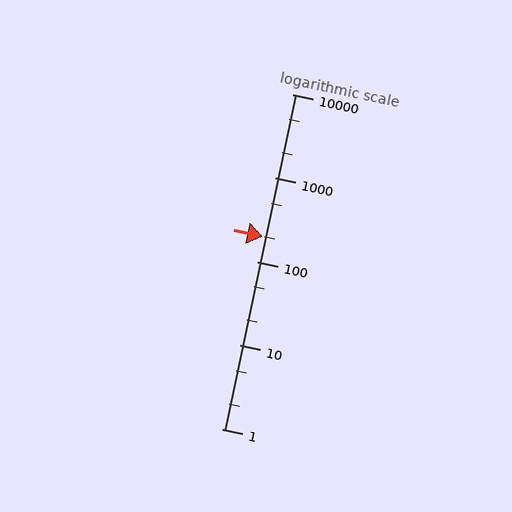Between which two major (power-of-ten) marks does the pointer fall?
The pointer is between 100 and 1000.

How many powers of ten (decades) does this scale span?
The scale spans 4 decades, from 1 to 10000.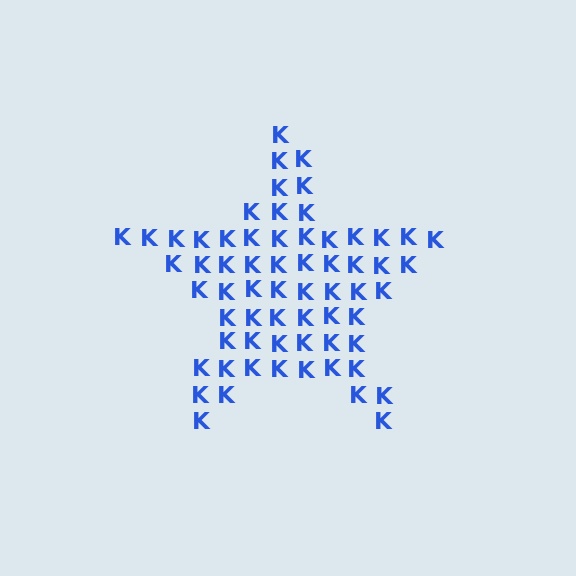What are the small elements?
The small elements are letter K's.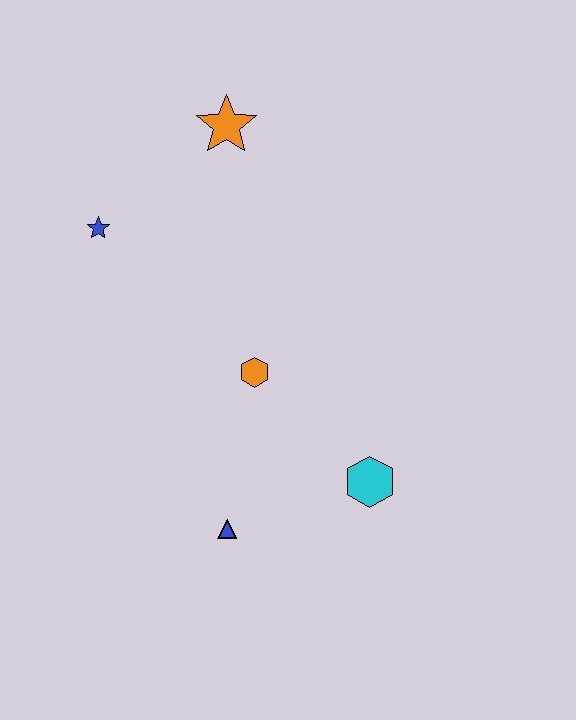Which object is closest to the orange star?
The blue star is closest to the orange star.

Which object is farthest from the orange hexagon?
The orange star is farthest from the orange hexagon.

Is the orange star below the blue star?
No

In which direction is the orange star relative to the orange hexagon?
The orange star is above the orange hexagon.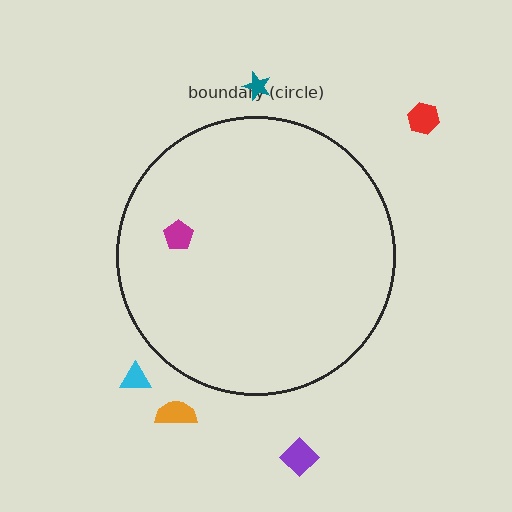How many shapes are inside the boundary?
1 inside, 5 outside.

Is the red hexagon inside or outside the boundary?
Outside.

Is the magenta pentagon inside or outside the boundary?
Inside.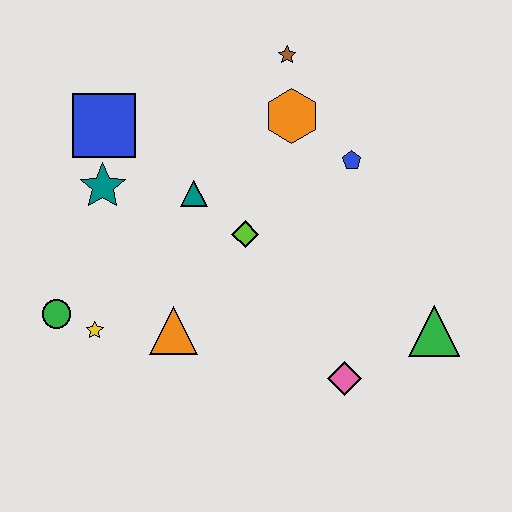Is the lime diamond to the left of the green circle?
No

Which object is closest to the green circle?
The yellow star is closest to the green circle.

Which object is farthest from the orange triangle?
The brown star is farthest from the orange triangle.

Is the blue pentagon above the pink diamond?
Yes